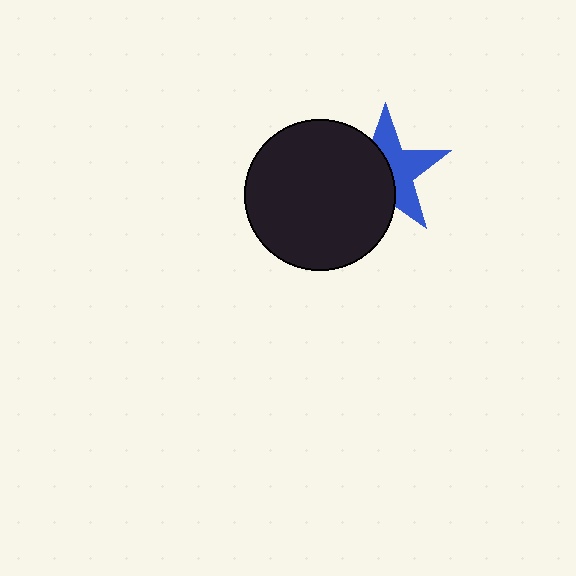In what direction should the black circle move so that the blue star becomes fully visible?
The black circle should move left. That is the shortest direction to clear the overlap and leave the blue star fully visible.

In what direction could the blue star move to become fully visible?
The blue star could move right. That would shift it out from behind the black circle entirely.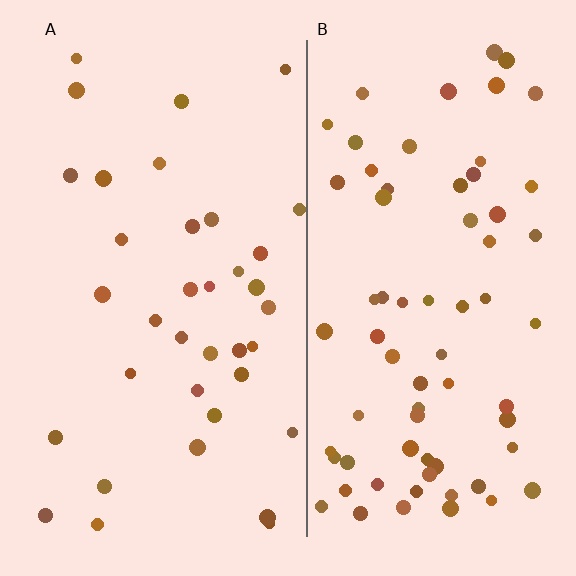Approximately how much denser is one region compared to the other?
Approximately 1.9× — region B over region A.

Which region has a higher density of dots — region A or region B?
B (the right).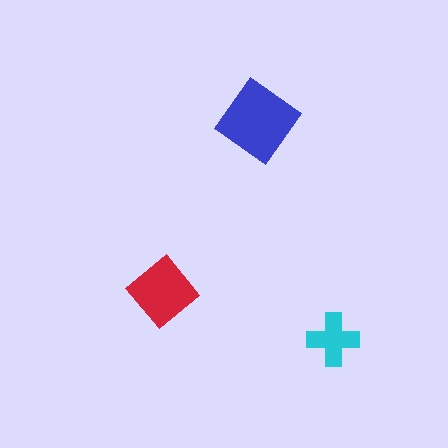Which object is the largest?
The blue diamond.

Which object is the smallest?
The cyan cross.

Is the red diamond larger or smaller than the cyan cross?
Larger.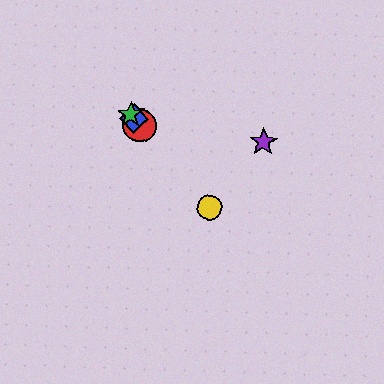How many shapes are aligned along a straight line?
4 shapes (the red circle, the blue diamond, the green star, the yellow circle) are aligned along a straight line.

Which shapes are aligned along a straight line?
The red circle, the blue diamond, the green star, the yellow circle are aligned along a straight line.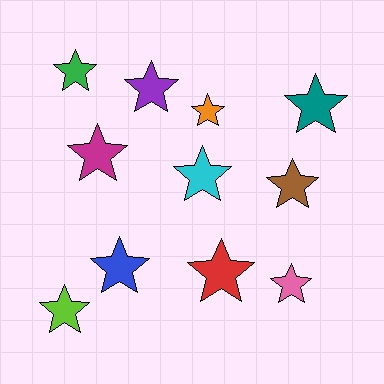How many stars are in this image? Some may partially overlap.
There are 11 stars.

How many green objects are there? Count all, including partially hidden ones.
There is 1 green object.